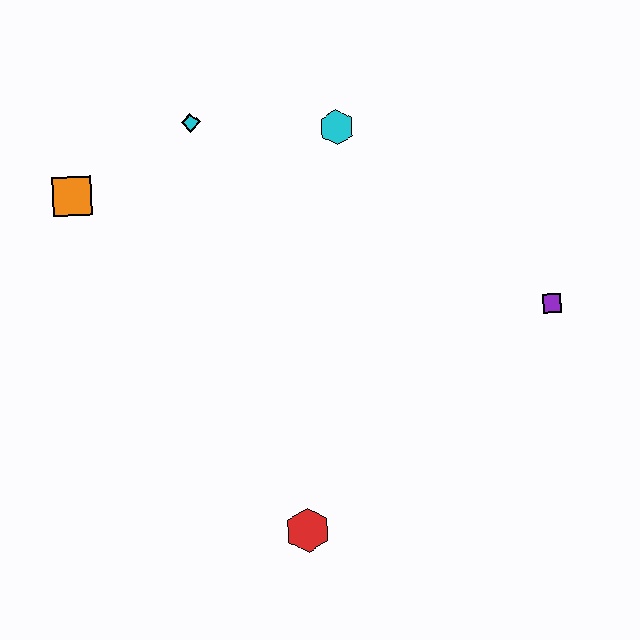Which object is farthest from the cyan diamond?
The red hexagon is farthest from the cyan diamond.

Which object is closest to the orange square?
The cyan diamond is closest to the orange square.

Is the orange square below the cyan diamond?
Yes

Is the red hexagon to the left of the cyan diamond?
No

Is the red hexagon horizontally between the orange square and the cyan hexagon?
Yes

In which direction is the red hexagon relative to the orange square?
The red hexagon is below the orange square.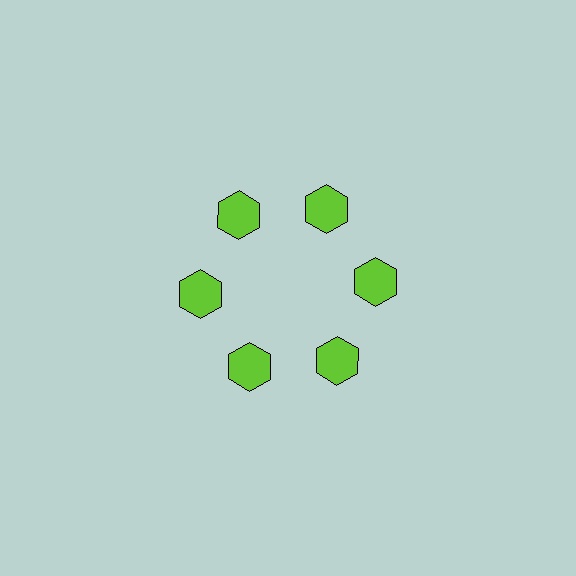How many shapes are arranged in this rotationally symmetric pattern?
There are 6 shapes, arranged in 6 groups of 1.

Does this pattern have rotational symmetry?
Yes, this pattern has 6-fold rotational symmetry. It looks the same after rotating 60 degrees around the center.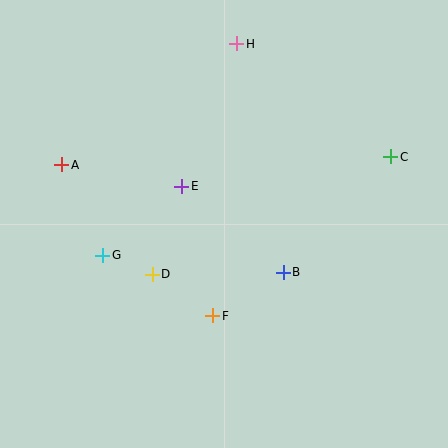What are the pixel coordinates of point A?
Point A is at (62, 165).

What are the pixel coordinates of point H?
Point H is at (237, 44).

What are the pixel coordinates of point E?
Point E is at (182, 186).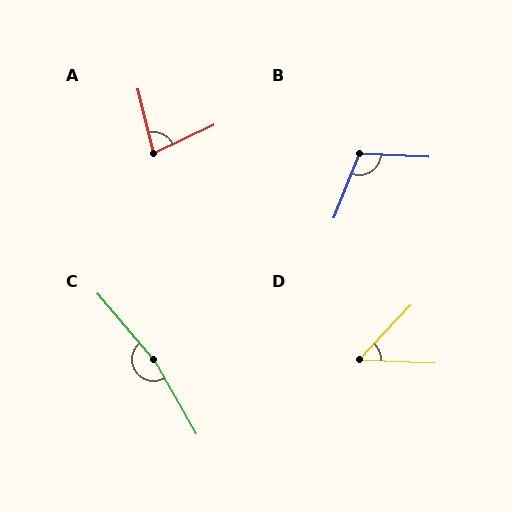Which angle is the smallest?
D, at approximately 49 degrees.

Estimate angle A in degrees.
Approximately 78 degrees.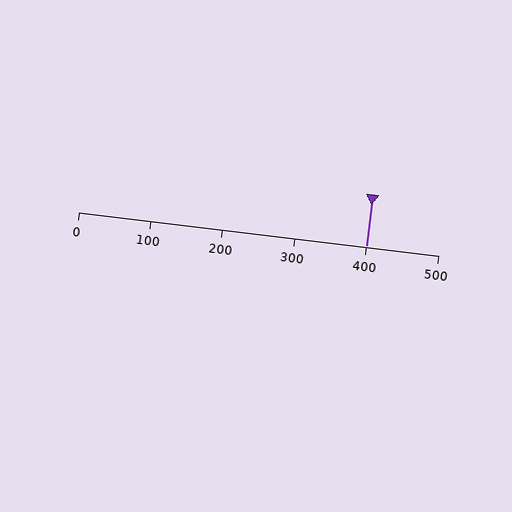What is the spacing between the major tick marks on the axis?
The major ticks are spaced 100 apart.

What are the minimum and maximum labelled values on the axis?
The axis runs from 0 to 500.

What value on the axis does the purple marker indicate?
The marker indicates approximately 400.